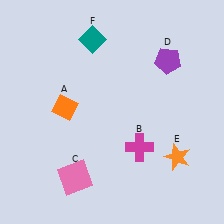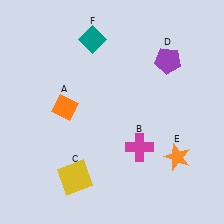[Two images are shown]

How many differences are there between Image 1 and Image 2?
There is 1 difference between the two images.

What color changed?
The square (C) changed from pink in Image 1 to yellow in Image 2.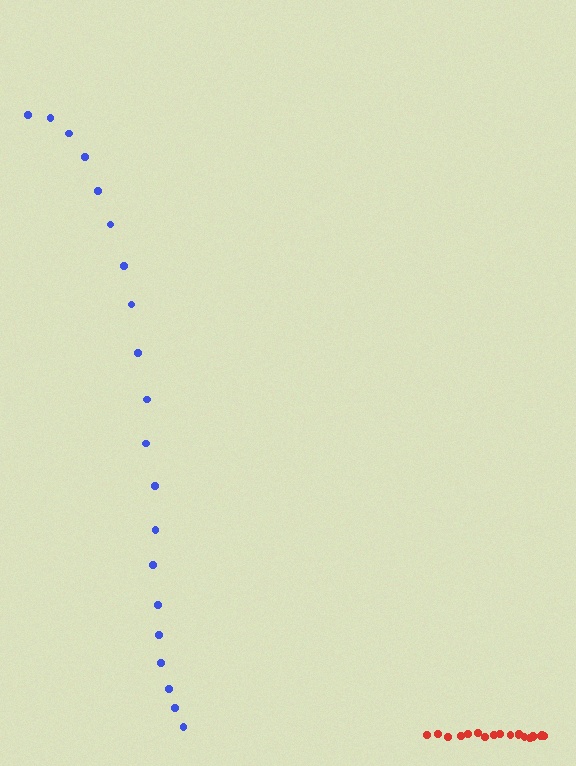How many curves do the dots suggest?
There are 2 distinct paths.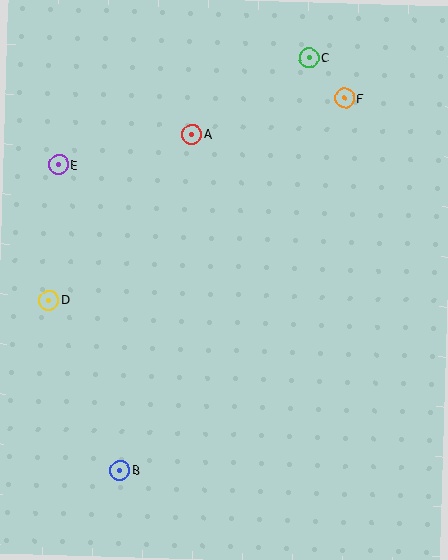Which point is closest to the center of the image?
Point A at (192, 134) is closest to the center.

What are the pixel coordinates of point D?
Point D is at (49, 300).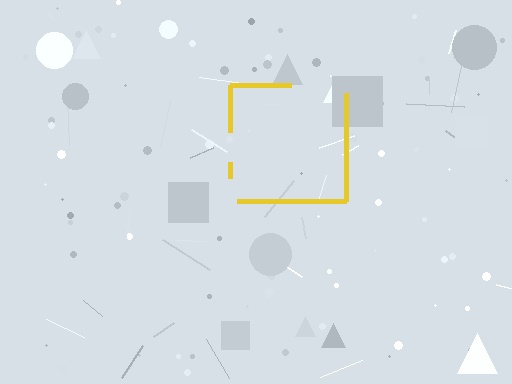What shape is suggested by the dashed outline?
The dashed outline suggests a square.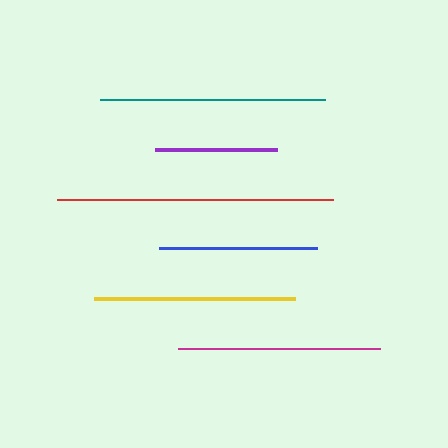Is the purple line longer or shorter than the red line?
The red line is longer than the purple line.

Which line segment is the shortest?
The purple line is the shortest at approximately 122 pixels.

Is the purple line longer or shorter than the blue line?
The blue line is longer than the purple line.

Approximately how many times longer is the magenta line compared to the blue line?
The magenta line is approximately 1.3 times the length of the blue line.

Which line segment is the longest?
The red line is the longest at approximately 275 pixels.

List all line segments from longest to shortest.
From longest to shortest: red, teal, magenta, yellow, blue, purple.